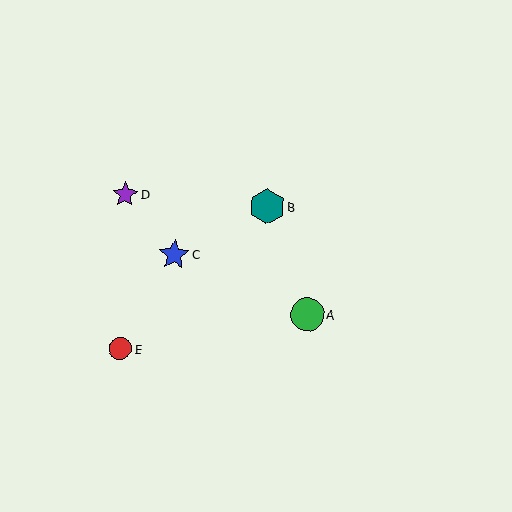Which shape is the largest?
The teal hexagon (labeled B) is the largest.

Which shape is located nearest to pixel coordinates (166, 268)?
The blue star (labeled C) at (174, 255) is nearest to that location.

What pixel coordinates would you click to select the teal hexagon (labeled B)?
Click at (267, 206) to select the teal hexagon B.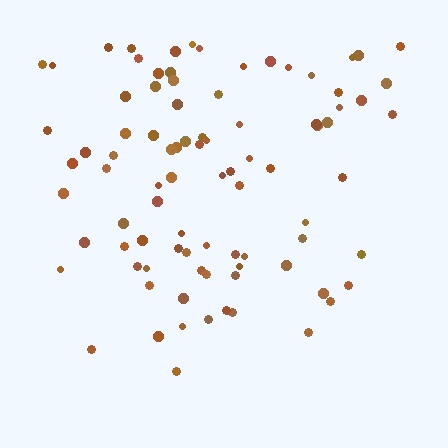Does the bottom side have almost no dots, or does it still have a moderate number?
Still a moderate number, just noticeably fewer than the top.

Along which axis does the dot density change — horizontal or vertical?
Vertical.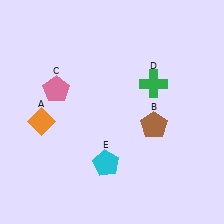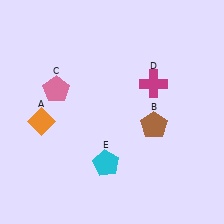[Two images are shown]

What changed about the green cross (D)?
In Image 1, D is green. In Image 2, it changed to magenta.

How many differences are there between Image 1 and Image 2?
There is 1 difference between the two images.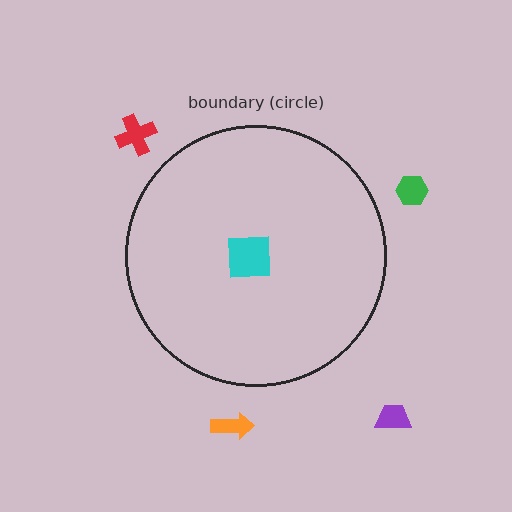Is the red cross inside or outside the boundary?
Outside.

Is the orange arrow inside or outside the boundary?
Outside.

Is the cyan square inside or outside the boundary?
Inside.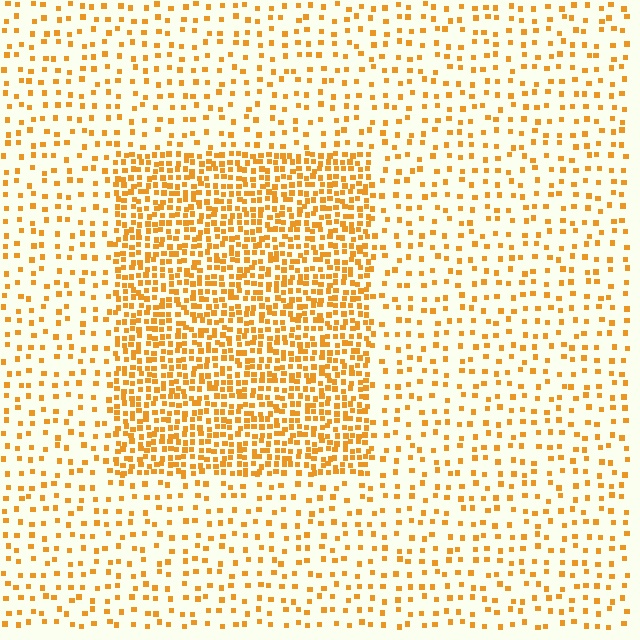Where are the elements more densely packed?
The elements are more densely packed inside the rectangle boundary.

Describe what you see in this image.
The image contains small orange elements arranged at two different densities. A rectangle-shaped region is visible where the elements are more densely packed than the surrounding area.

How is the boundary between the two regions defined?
The boundary is defined by a change in element density (approximately 2.8x ratio). All elements are the same color, size, and shape.